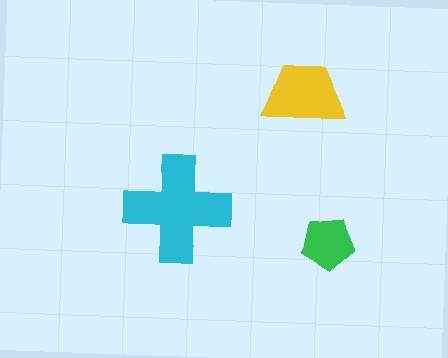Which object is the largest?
The cyan cross.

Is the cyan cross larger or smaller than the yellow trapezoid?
Larger.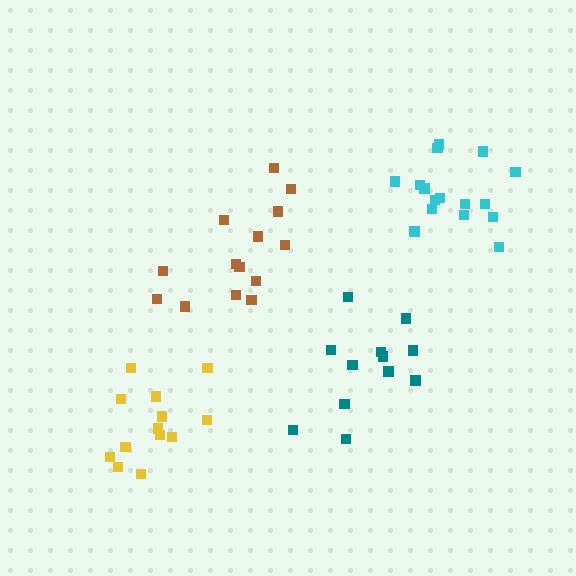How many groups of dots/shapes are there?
There are 4 groups.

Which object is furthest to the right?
The cyan cluster is rightmost.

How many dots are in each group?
Group 1: 13 dots, Group 2: 16 dots, Group 3: 12 dots, Group 4: 14 dots (55 total).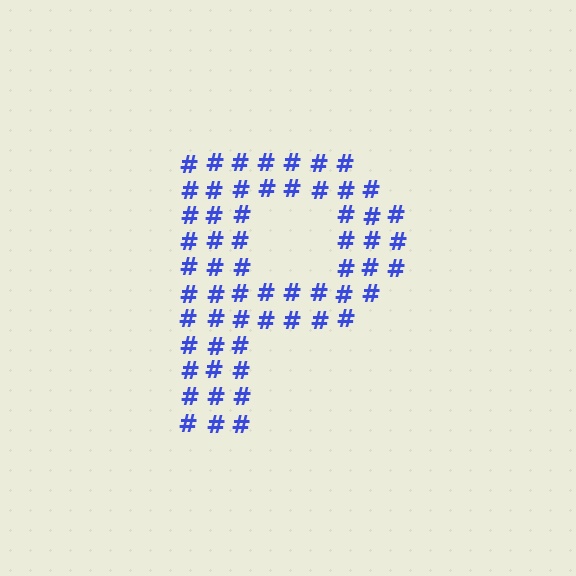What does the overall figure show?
The overall figure shows the letter P.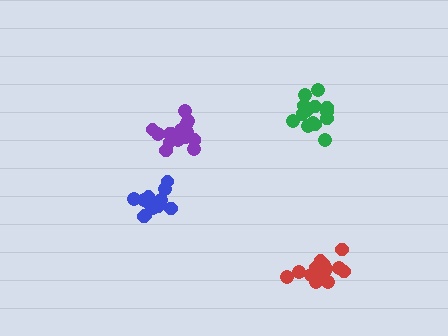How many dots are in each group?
Group 1: 17 dots, Group 2: 16 dots, Group 3: 13 dots, Group 4: 14 dots (60 total).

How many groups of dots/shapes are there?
There are 4 groups.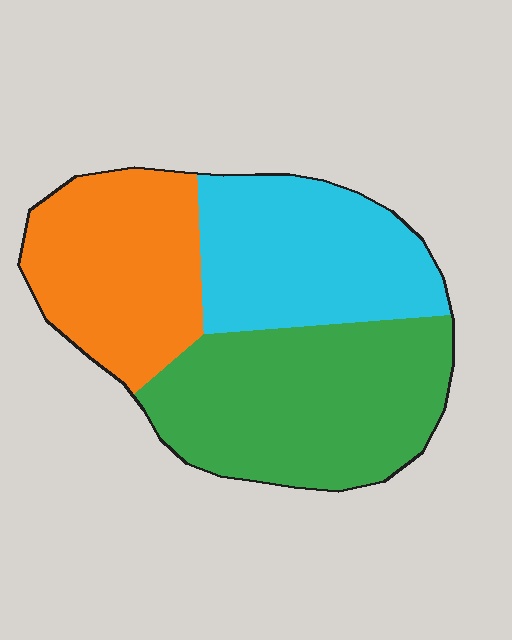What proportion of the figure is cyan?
Cyan covers roughly 30% of the figure.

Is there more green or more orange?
Green.